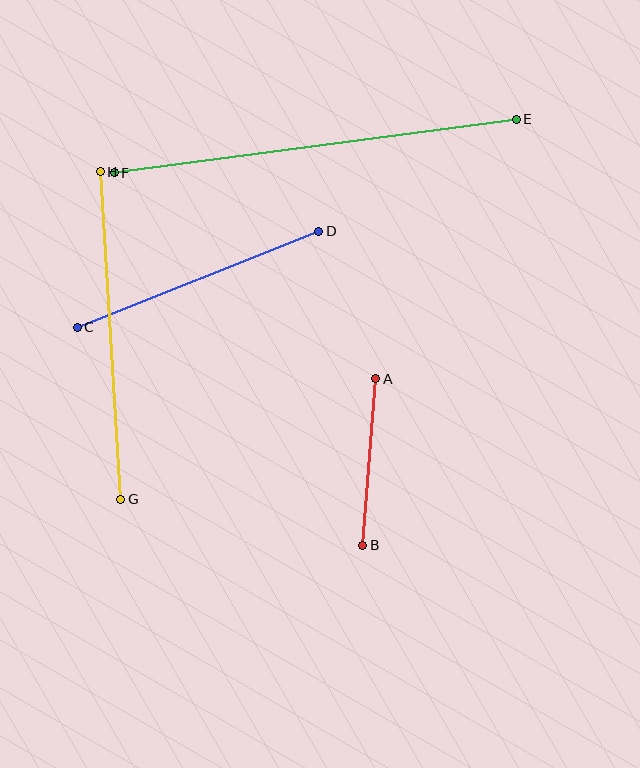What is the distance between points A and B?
The distance is approximately 167 pixels.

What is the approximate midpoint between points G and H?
The midpoint is at approximately (111, 335) pixels.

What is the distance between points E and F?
The distance is approximately 405 pixels.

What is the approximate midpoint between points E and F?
The midpoint is at approximately (315, 146) pixels.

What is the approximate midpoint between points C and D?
The midpoint is at approximately (198, 279) pixels.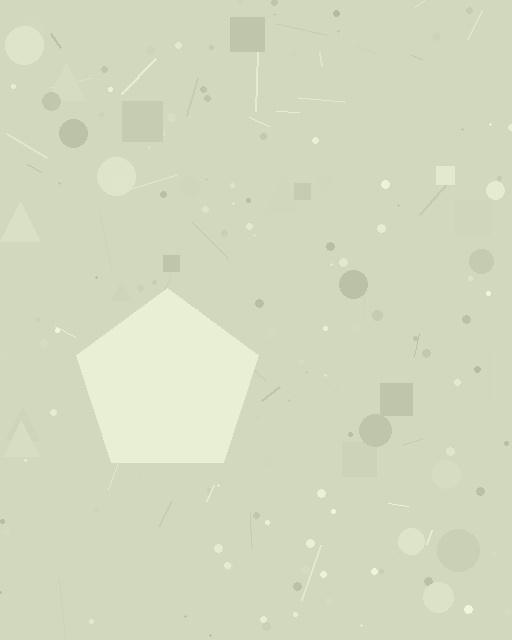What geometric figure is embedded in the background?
A pentagon is embedded in the background.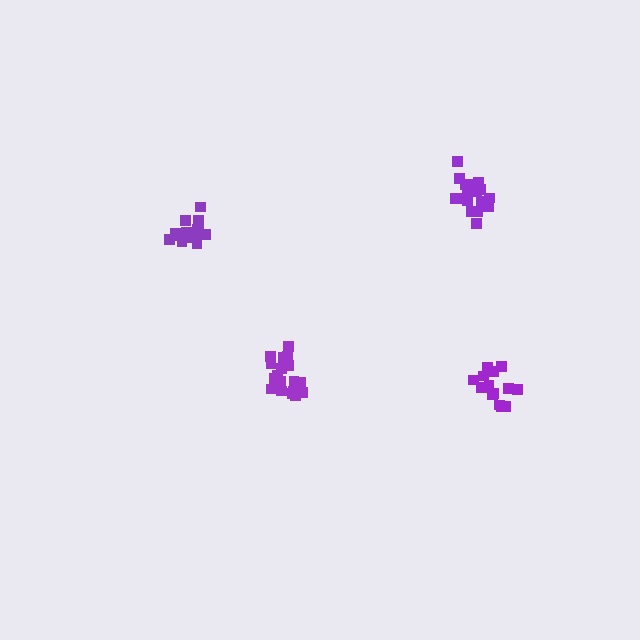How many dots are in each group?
Group 1: 15 dots, Group 2: 20 dots, Group 3: 18 dots, Group 4: 15 dots (68 total).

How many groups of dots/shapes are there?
There are 4 groups.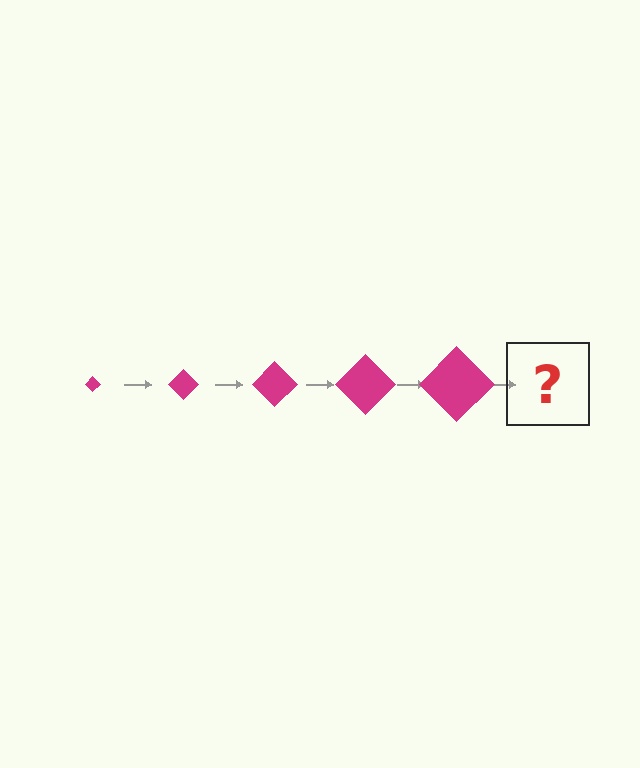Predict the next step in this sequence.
The next step is a magenta diamond, larger than the previous one.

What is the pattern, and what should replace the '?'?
The pattern is that the diamond gets progressively larger each step. The '?' should be a magenta diamond, larger than the previous one.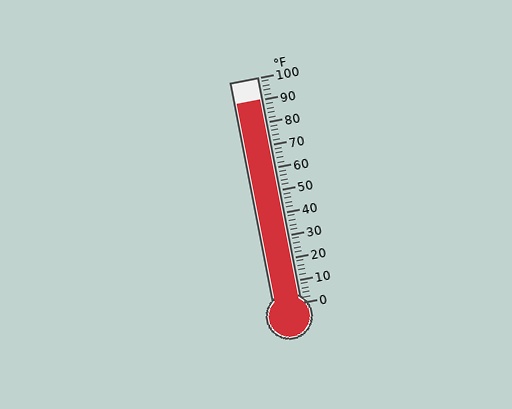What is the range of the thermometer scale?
The thermometer scale ranges from 0°F to 100°F.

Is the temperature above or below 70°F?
The temperature is above 70°F.